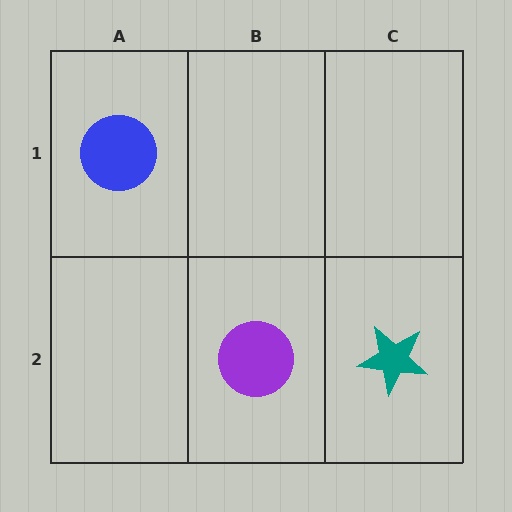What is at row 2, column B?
A purple circle.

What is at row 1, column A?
A blue circle.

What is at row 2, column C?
A teal star.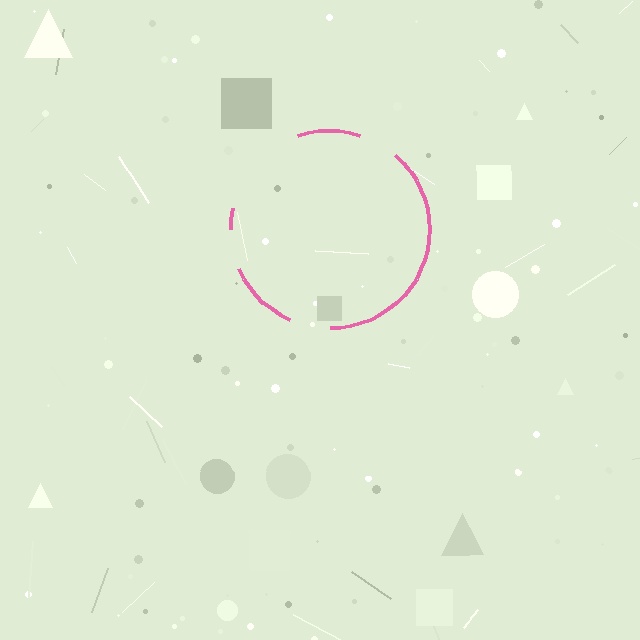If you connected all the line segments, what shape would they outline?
They would outline a circle.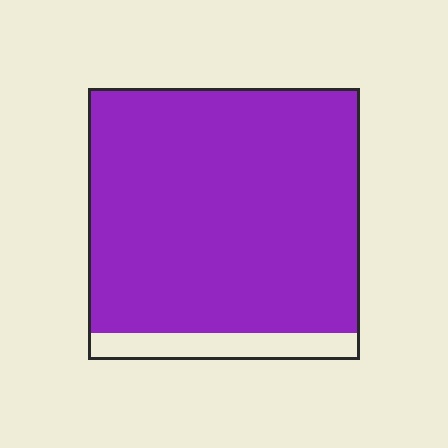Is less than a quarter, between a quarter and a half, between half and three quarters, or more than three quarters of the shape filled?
More than three quarters.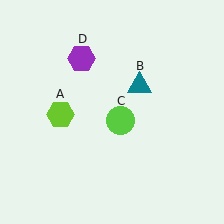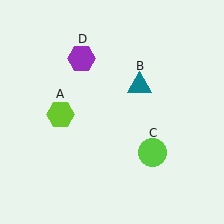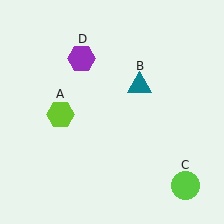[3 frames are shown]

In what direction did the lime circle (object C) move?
The lime circle (object C) moved down and to the right.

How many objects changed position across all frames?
1 object changed position: lime circle (object C).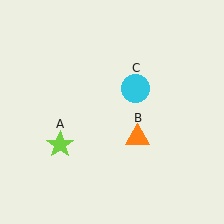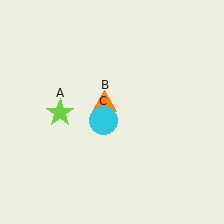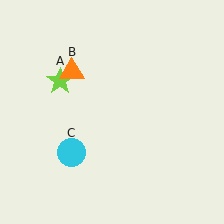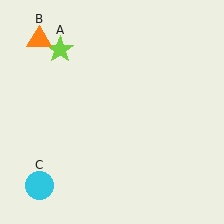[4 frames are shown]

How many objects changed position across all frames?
3 objects changed position: lime star (object A), orange triangle (object B), cyan circle (object C).